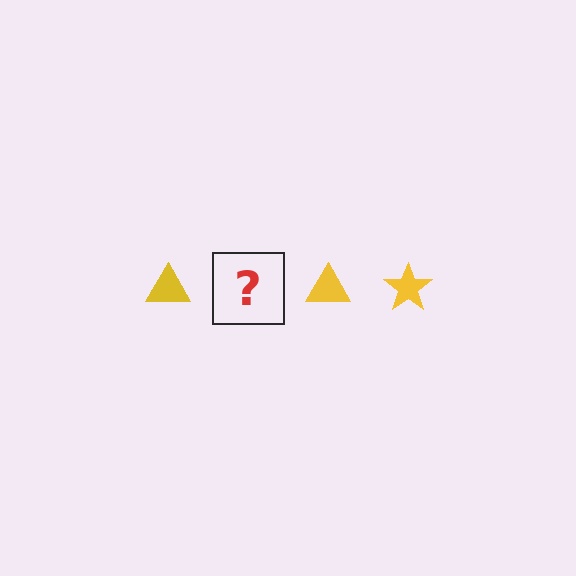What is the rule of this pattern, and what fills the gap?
The rule is that the pattern cycles through triangle, star shapes in yellow. The gap should be filled with a yellow star.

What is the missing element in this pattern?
The missing element is a yellow star.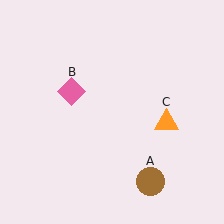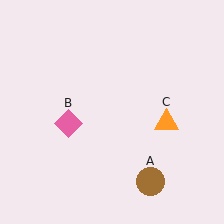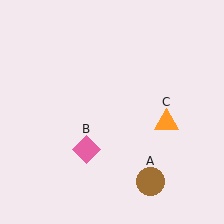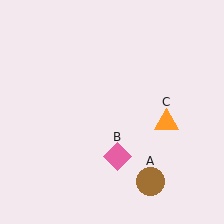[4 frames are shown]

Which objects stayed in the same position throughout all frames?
Brown circle (object A) and orange triangle (object C) remained stationary.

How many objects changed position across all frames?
1 object changed position: pink diamond (object B).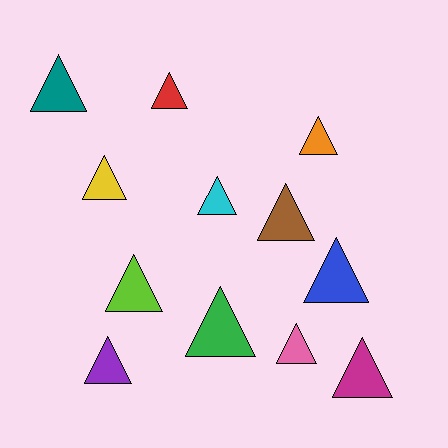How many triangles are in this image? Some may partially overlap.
There are 12 triangles.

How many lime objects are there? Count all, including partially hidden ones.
There is 1 lime object.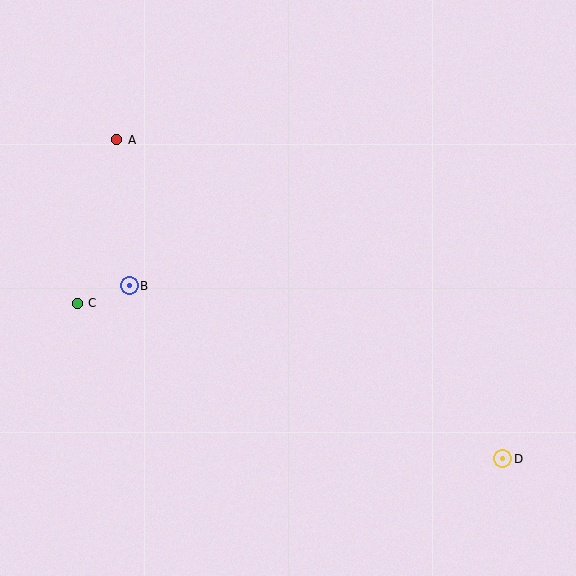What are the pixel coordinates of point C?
Point C is at (77, 303).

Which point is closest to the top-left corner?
Point A is closest to the top-left corner.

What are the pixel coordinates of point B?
Point B is at (129, 286).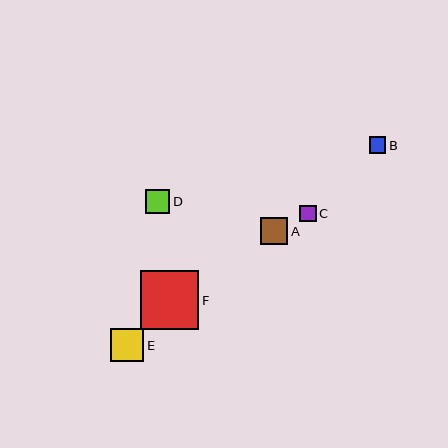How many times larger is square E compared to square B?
Square E is approximately 2.0 times the size of square B.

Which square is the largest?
Square F is the largest with a size of approximately 59 pixels.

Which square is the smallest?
Square B is the smallest with a size of approximately 17 pixels.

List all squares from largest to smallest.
From largest to smallest: F, E, A, D, C, B.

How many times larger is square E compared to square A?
Square E is approximately 1.2 times the size of square A.